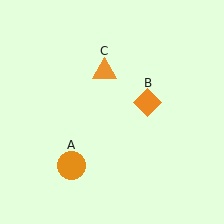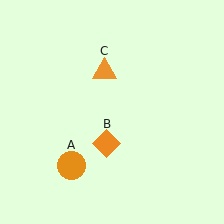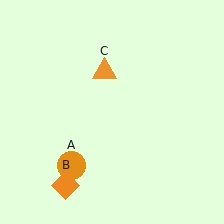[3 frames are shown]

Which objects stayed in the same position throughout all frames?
Orange circle (object A) and orange triangle (object C) remained stationary.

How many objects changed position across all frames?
1 object changed position: orange diamond (object B).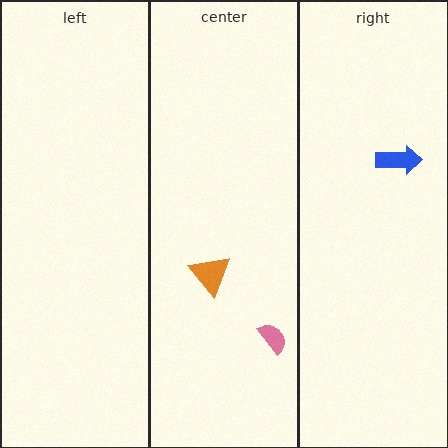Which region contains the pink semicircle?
The center region.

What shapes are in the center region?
The orange triangle, the pink semicircle.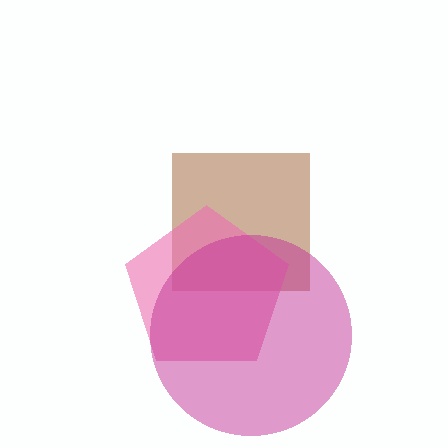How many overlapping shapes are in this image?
There are 3 overlapping shapes in the image.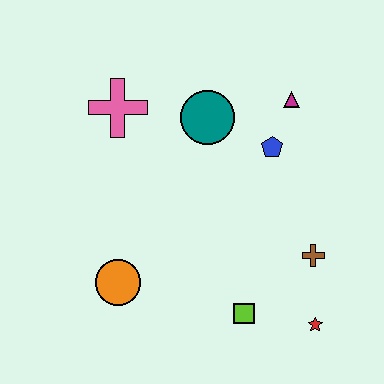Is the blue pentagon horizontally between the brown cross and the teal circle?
Yes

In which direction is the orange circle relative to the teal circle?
The orange circle is below the teal circle.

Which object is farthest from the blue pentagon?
The orange circle is farthest from the blue pentagon.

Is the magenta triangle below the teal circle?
No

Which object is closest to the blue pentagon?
The magenta triangle is closest to the blue pentagon.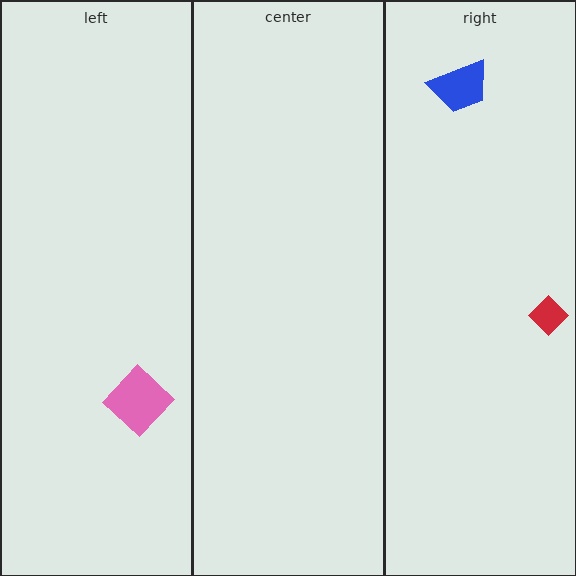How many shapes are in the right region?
2.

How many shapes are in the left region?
1.